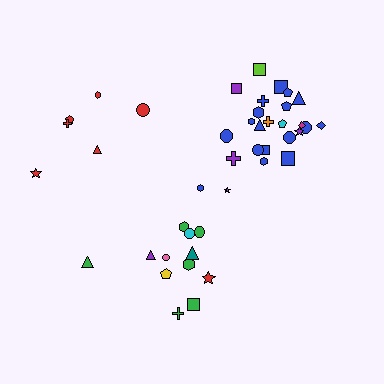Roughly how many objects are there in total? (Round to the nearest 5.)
Roughly 45 objects in total.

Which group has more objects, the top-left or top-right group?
The top-right group.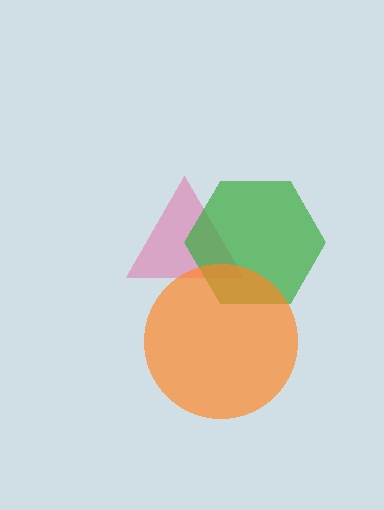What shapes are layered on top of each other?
The layered shapes are: a pink triangle, a green hexagon, an orange circle.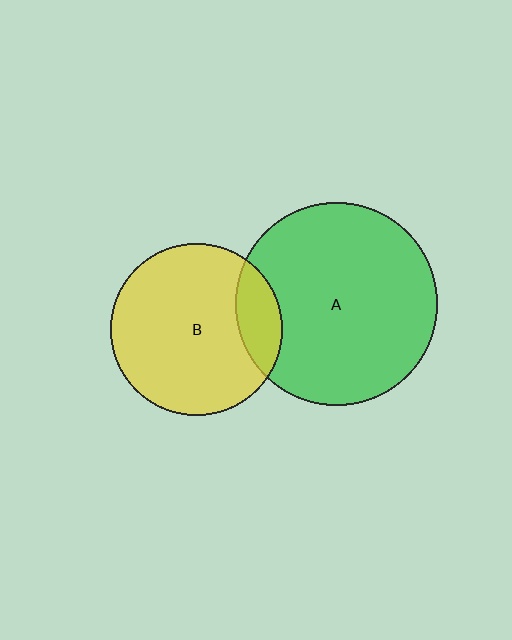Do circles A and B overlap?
Yes.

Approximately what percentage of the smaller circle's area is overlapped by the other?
Approximately 15%.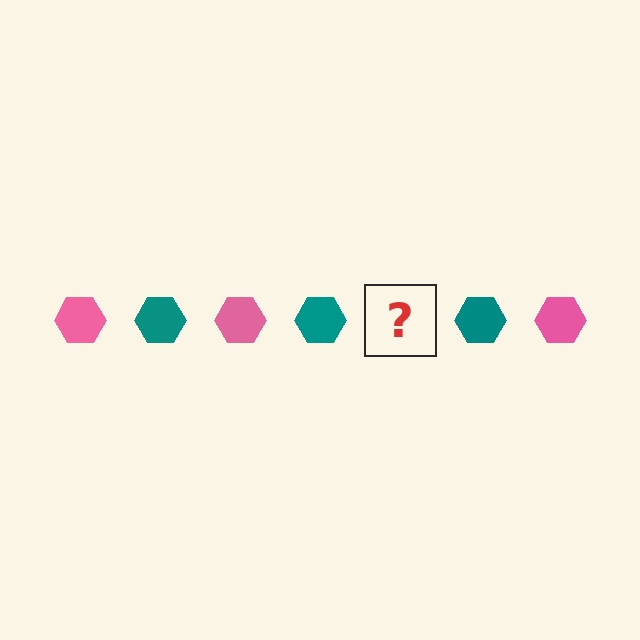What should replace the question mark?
The question mark should be replaced with a pink hexagon.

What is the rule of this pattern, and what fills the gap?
The rule is that the pattern cycles through pink, teal hexagons. The gap should be filled with a pink hexagon.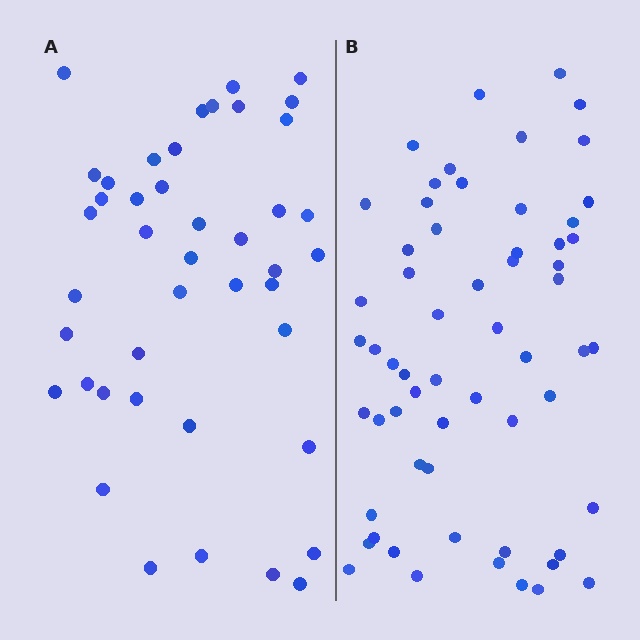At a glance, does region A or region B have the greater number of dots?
Region B (the right region) has more dots.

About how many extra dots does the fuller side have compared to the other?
Region B has approximately 15 more dots than region A.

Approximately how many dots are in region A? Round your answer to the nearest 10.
About 40 dots. (The exact count is 43, which rounds to 40.)